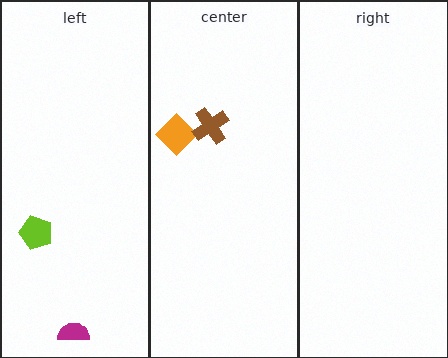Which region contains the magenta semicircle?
The left region.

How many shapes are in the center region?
2.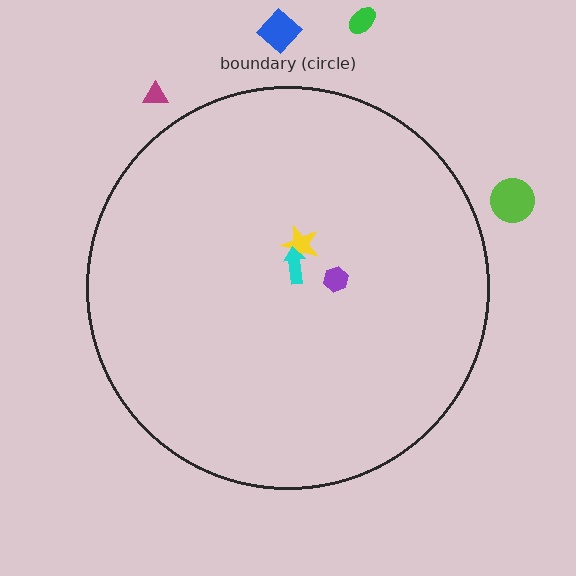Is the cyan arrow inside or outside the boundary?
Inside.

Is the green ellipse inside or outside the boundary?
Outside.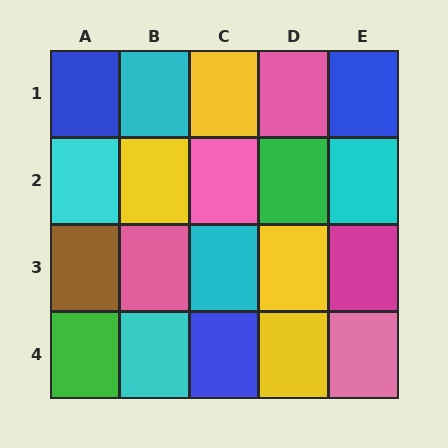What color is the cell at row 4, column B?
Cyan.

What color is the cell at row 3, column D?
Yellow.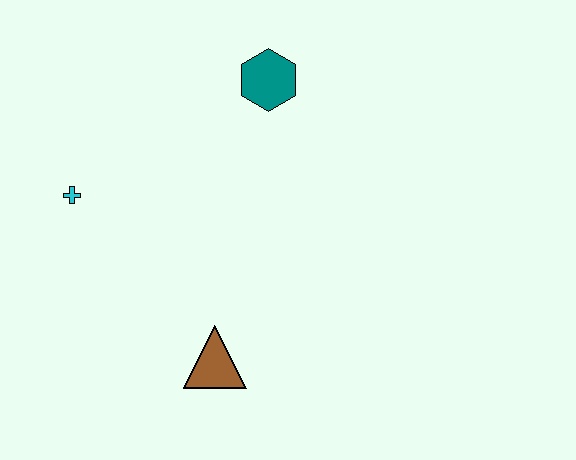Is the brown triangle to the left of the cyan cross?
No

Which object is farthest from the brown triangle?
The teal hexagon is farthest from the brown triangle.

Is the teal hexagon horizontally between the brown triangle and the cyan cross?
No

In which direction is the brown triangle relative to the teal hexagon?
The brown triangle is below the teal hexagon.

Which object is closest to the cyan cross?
The brown triangle is closest to the cyan cross.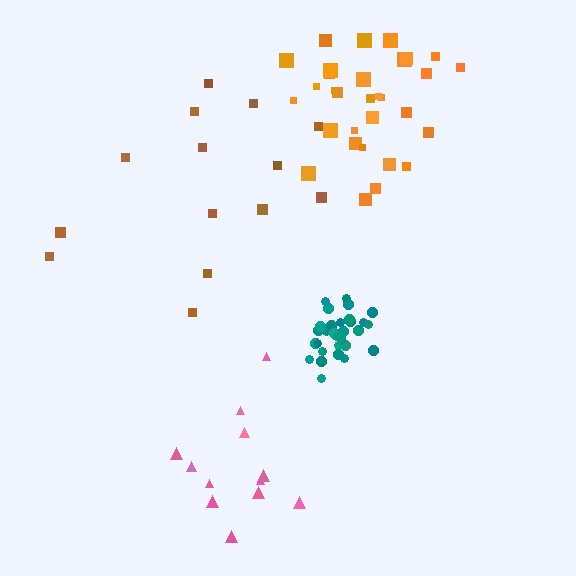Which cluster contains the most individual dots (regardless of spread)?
Orange (33).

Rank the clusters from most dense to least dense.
teal, orange, pink, brown.